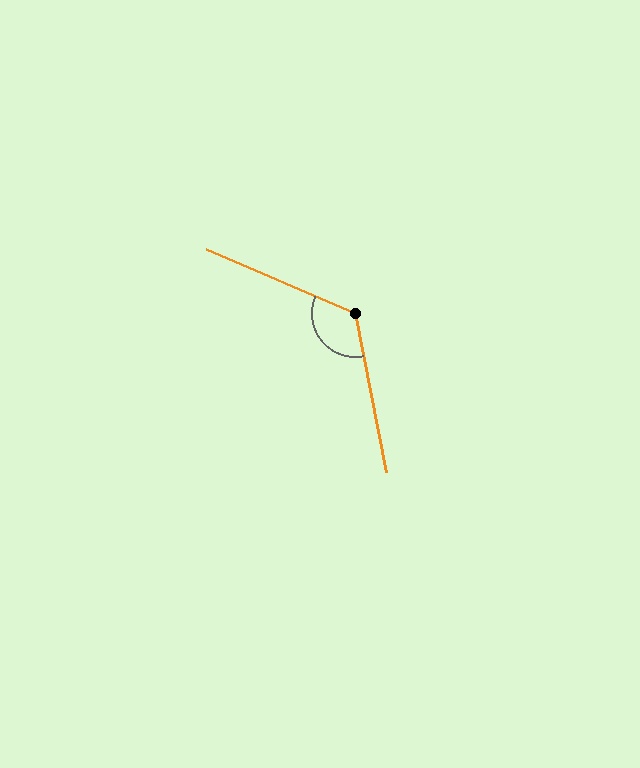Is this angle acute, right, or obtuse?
It is obtuse.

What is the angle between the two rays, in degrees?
Approximately 124 degrees.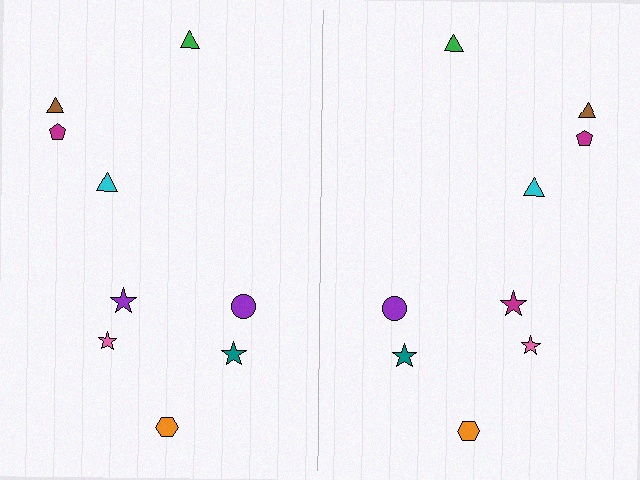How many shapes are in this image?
There are 18 shapes in this image.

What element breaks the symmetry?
The magenta star on the right side breaks the symmetry — its mirror counterpart is purple.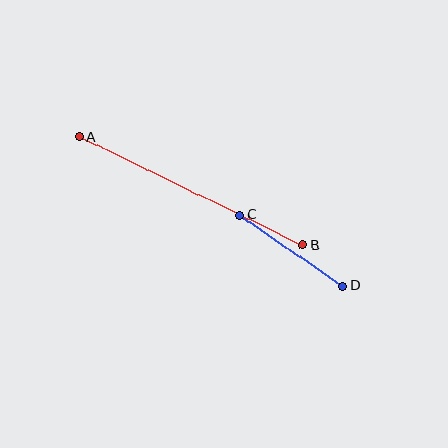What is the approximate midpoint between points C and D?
The midpoint is at approximately (291, 251) pixels.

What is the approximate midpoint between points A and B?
The midpoint is at approximately (191, 191) pixels.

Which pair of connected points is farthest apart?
Points A and B are farthest apart.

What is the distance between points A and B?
The distance is approximately 249 pixels.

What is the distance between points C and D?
The distance is approximately 125 pixels.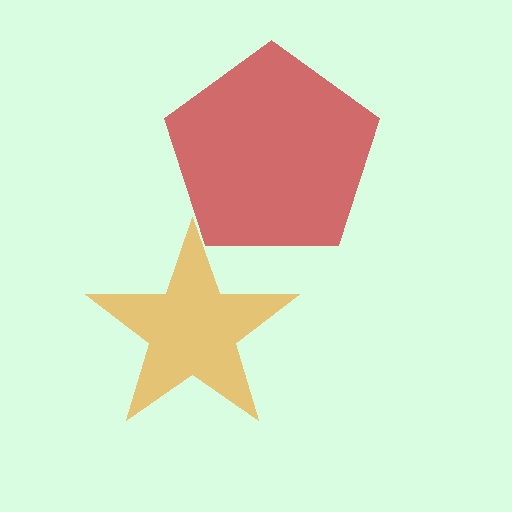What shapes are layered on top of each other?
The layered shapes are: a red pentagon, an orange star.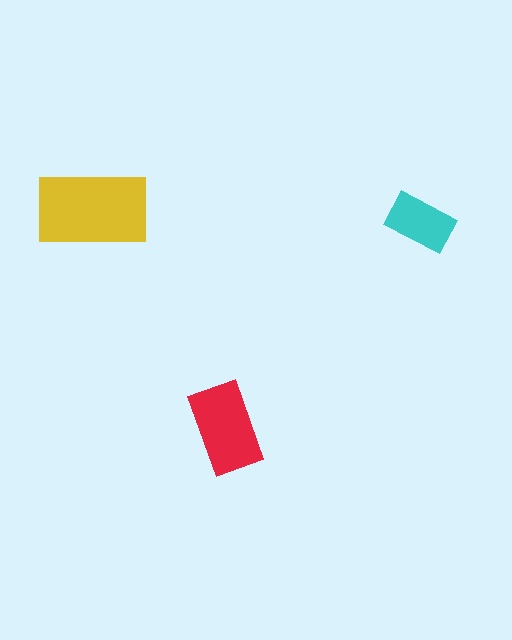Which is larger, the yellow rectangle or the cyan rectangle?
The yellow one.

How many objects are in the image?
There are 3 objects in the image.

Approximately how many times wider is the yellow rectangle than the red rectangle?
About 1.5 times wider.